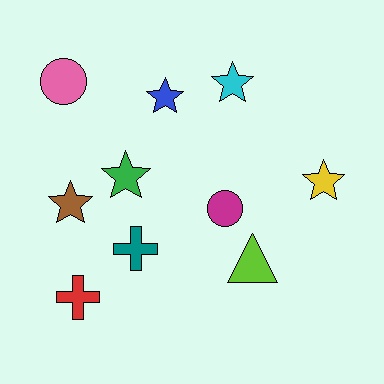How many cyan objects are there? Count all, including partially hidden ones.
There is 1 cyan object.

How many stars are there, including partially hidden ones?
There are 5 stars.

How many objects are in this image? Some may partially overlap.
There are 10 objects.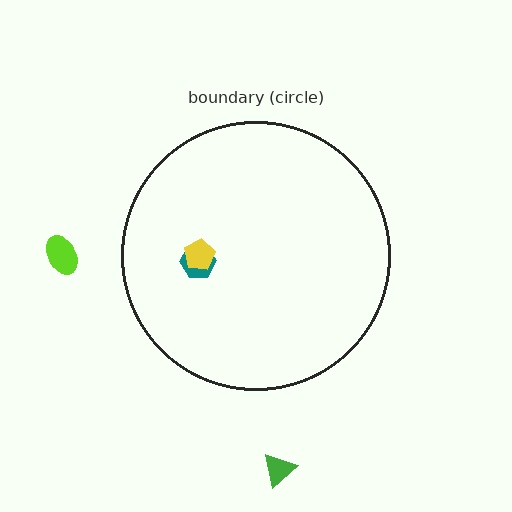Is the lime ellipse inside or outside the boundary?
Outside.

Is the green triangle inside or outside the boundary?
Outside.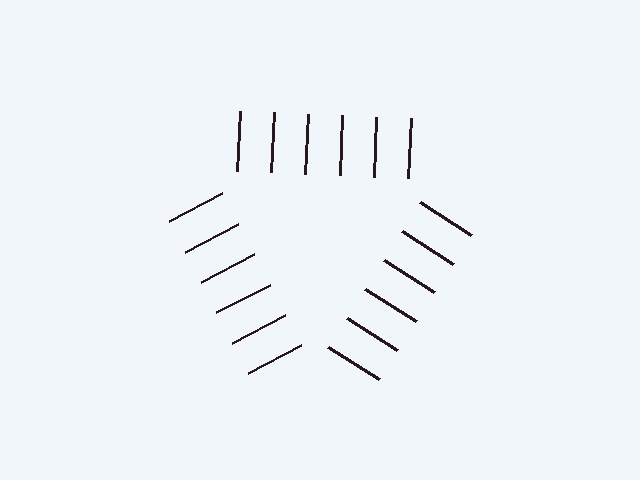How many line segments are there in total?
18 — 6 along each of the 3 edges.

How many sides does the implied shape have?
3 sides — the line-ends trace a triangle.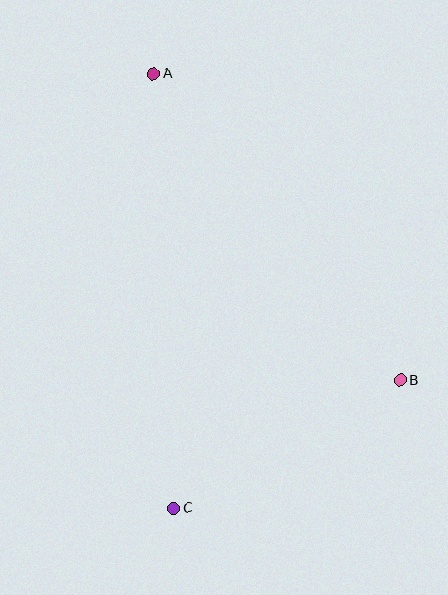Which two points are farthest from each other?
Points A and C are farthest from each other.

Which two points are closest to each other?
Points B and C are closest to each other.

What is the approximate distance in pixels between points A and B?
The distance between A and B is approximately 394 pixels.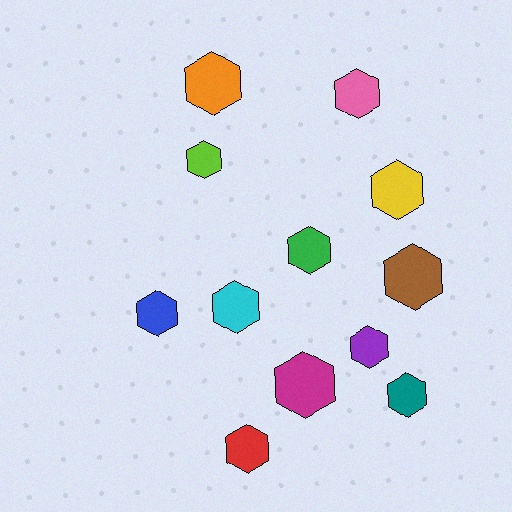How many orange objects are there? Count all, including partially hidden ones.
There is 1 orange object.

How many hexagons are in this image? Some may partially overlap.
There are 12 hexagons.